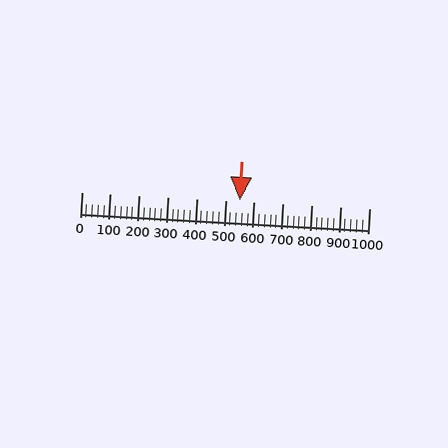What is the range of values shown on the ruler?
The ruler shows values from 0 to 1000.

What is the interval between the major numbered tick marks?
The major tick marks are spaced 100 units apart.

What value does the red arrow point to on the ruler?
The red arrow points to approximately 550.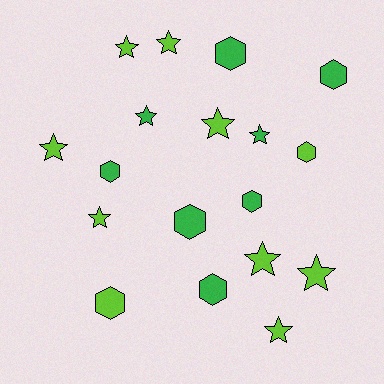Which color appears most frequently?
Lime, with 10 objects.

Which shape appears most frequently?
Star, with 10 objects.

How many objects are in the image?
There are 18 objects.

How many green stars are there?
There are 2 green stars.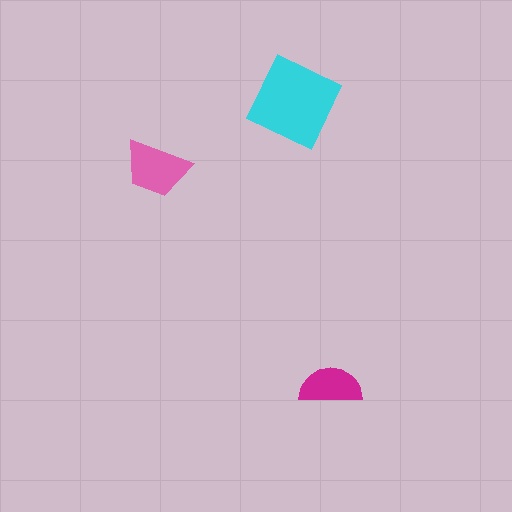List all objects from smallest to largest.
The magenta semicircle, the pink trapezoid, the cyan diamond.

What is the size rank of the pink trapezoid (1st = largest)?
2nd.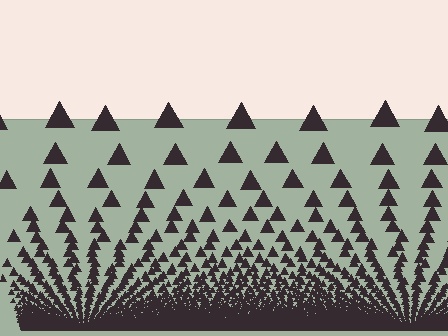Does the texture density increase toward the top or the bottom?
Density increases toward the bottom.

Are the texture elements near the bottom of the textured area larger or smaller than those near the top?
Smaller. The gradient is inverted — elements near the bottom are smaller and denser.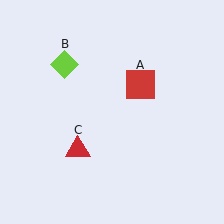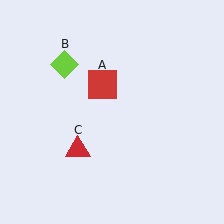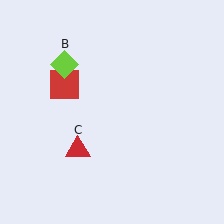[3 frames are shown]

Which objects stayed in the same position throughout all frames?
Lime diamond (object B) and red triangle (object C) remained stationary.